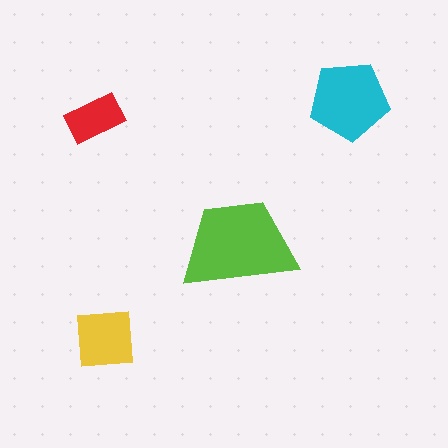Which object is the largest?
The lime trapezoid.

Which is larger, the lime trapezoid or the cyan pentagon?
The lime trapezoid.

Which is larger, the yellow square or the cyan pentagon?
The cyan pentagon.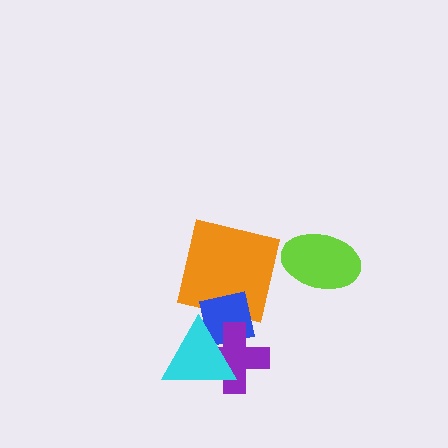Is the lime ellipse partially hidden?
No, no other shape covers it.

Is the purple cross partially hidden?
Yes, it is partially covered by another shape.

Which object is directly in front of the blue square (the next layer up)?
The purple cross is directly in front of the blue square.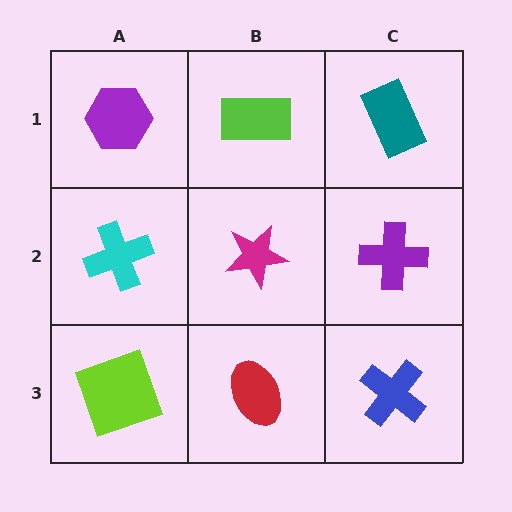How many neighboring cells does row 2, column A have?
3.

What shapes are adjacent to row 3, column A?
A cyan cross (row 2, column A), a red ellipse (row 3, column B).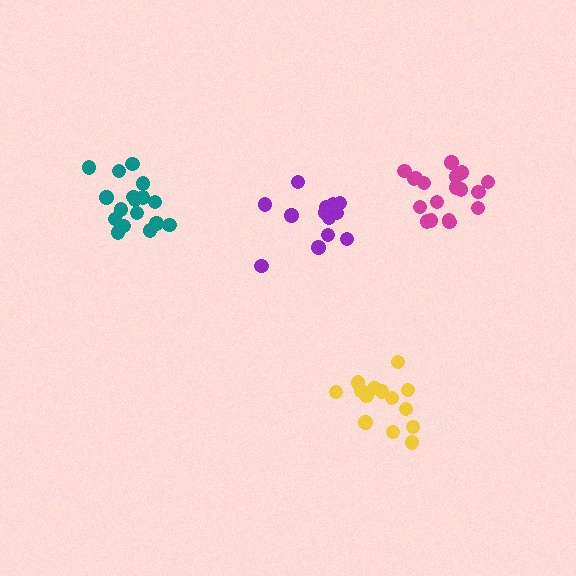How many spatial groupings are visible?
There are 4 spatial groupings.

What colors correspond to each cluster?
The clusters are colored: yellow, purple, magenta, teal.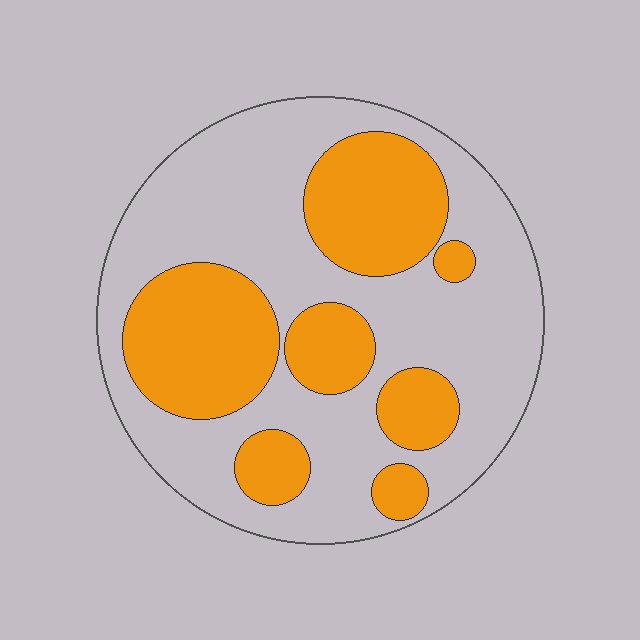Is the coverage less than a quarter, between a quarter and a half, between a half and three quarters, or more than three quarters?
Between a quarter and a half.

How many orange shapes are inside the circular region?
7.